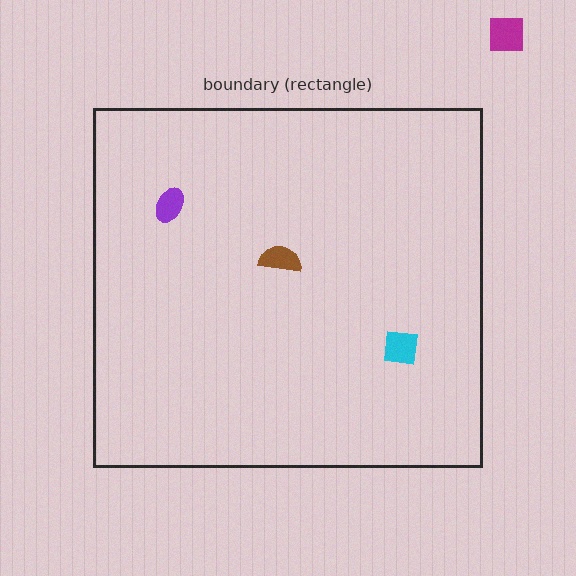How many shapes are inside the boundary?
3 inside, 1 outside.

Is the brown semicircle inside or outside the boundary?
Inside.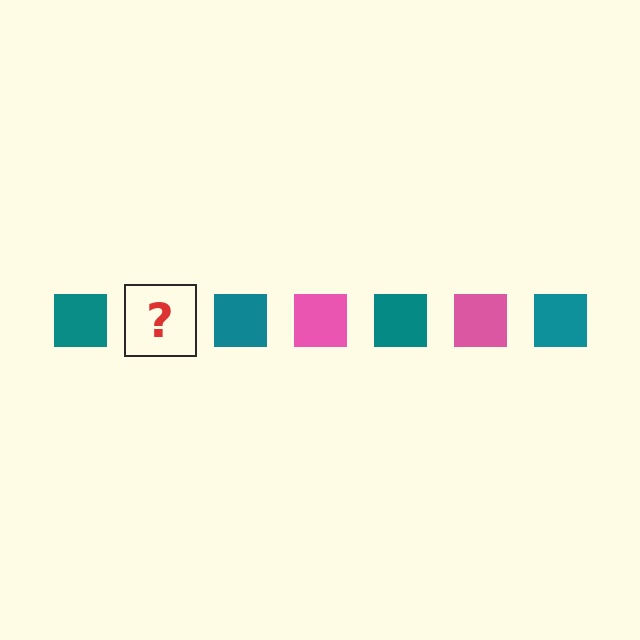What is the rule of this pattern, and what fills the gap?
The rule is that the pattern cycles through teal, pink squares. The gap should be filled with a pink square.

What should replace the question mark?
The question mark should be replaced with a pink square.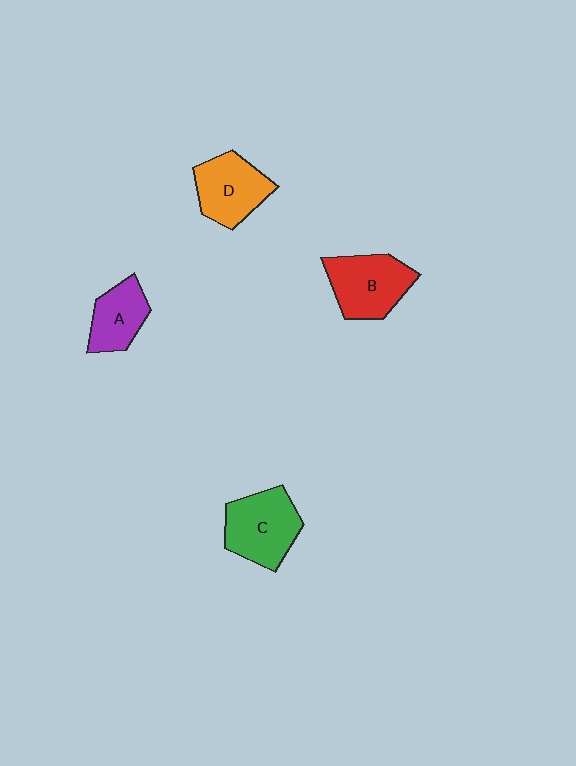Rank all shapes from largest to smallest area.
From largest to smallest: C (green), B (red), D (orange), A (purple).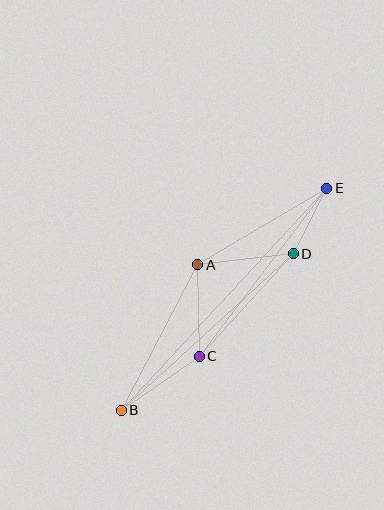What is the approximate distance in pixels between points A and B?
The distance between A and B is approximately 164 pixels.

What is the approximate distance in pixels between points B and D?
The distance between B and D is approximately 233 pixels.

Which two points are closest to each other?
Points D and E are closest to each other.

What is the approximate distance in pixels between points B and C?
The distance between B and C is approximately 95 pixels.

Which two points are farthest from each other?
Points B and E are farthest from each other.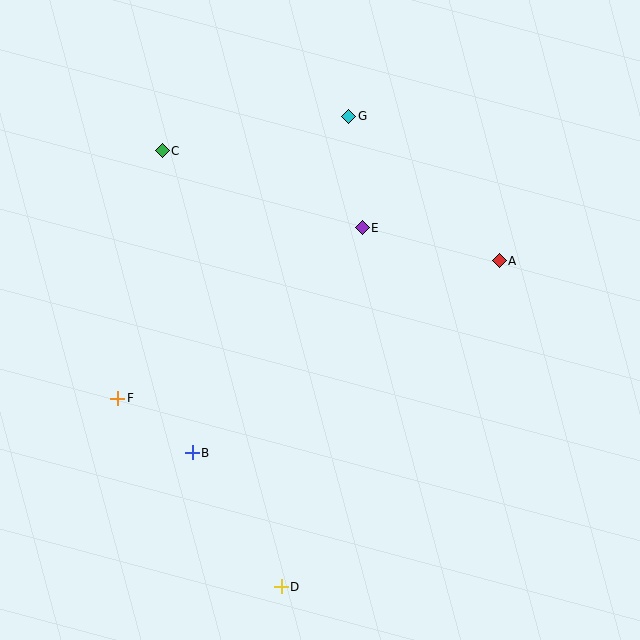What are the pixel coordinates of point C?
Point C is at (162, 151).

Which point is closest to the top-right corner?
Point A is closest to the top-right corner.